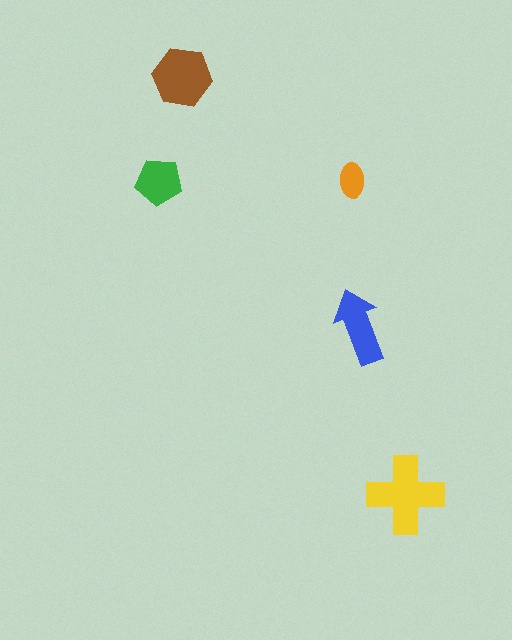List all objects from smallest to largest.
The orange ellipse, the green pentagon, the blue arrow, the brown hexagon, the yellow cross.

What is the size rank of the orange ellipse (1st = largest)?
5th.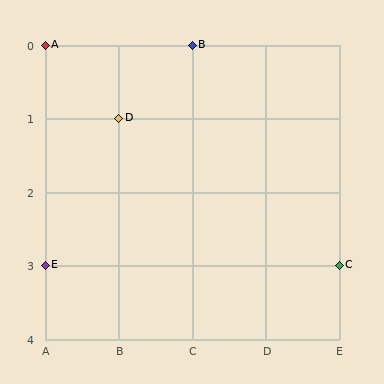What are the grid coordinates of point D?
Point D is at grid coordinates (B, 1).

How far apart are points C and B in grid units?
Points C and B are 2 columns and 3 rows apart (about 3.6 grid units diagonally).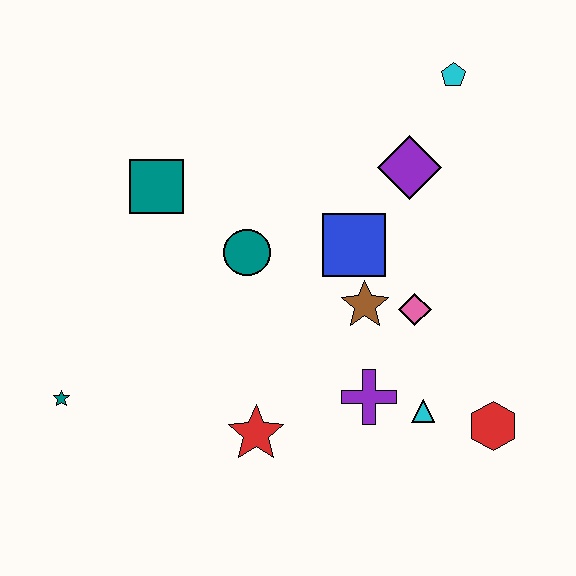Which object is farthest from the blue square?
The teal star is farthest from the blue square.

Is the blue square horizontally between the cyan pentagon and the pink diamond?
No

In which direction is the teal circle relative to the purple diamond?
The teal circle is to the left of the purple diamond.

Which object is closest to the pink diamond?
The brown star is closest to the pink diamond.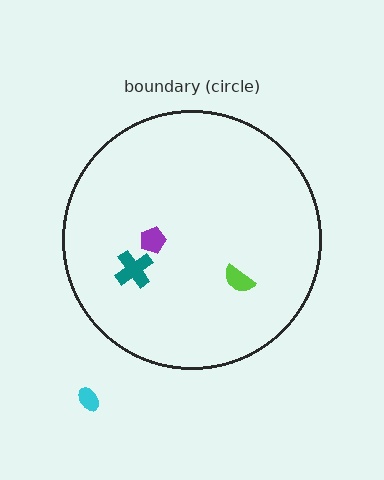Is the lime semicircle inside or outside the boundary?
Inside.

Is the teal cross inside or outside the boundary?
Inside.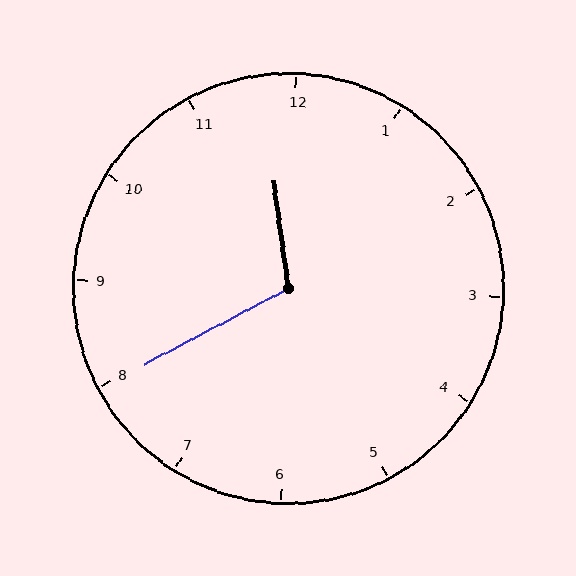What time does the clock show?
11:40.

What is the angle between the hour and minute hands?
Approximately 110 degrees.